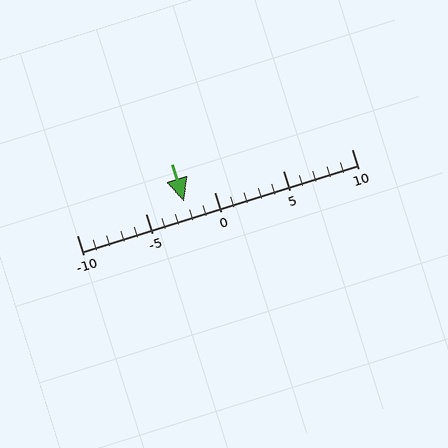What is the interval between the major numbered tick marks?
The major tick marks are spaced 5 units apart.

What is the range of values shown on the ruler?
The ruler shows values from -10 to 10.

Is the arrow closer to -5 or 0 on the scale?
The arrow is closer to 0.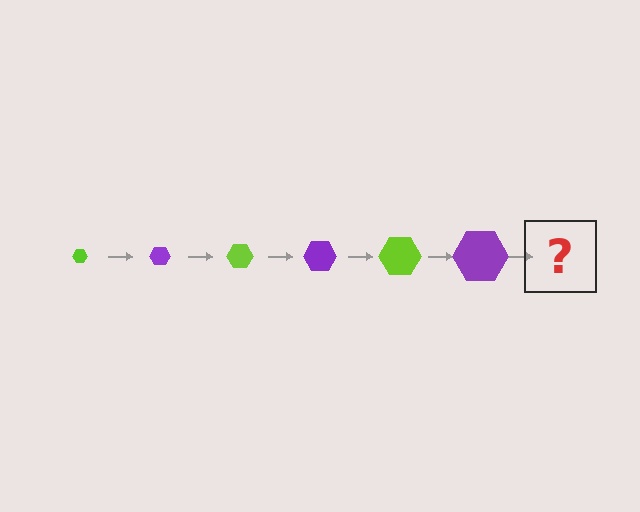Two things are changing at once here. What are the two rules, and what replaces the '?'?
The two rules are that the hexagon grows larger each step and the color cycles through lime and purple. The '?' should be a lime hexagon, larger than the previous one.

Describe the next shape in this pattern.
It should be a lime hexagon, larger than the previous one.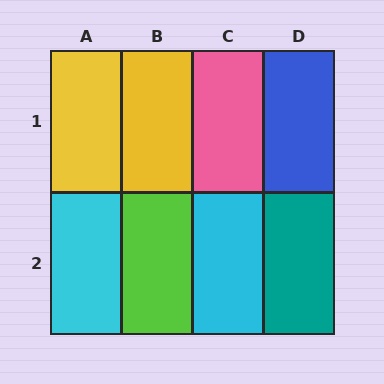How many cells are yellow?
2 cells are yellow.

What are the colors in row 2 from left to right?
Cyan, lime, cyan, teal.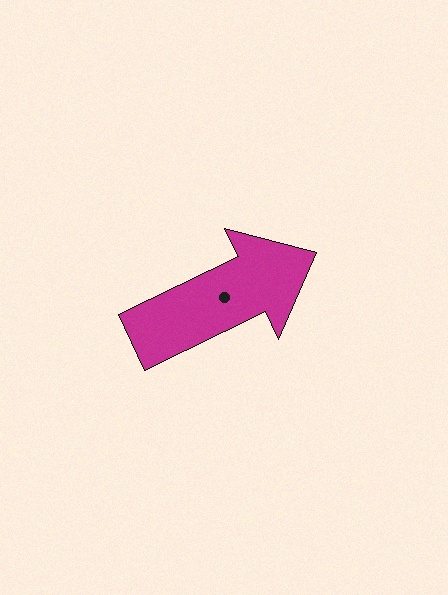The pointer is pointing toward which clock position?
Roughly 2 o'clock.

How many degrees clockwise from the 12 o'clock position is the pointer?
Approximately 64 degrees.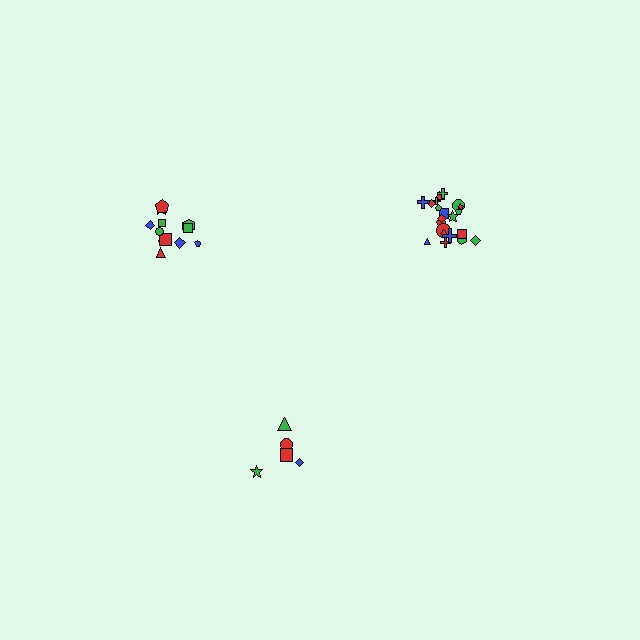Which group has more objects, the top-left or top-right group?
The top-right group.